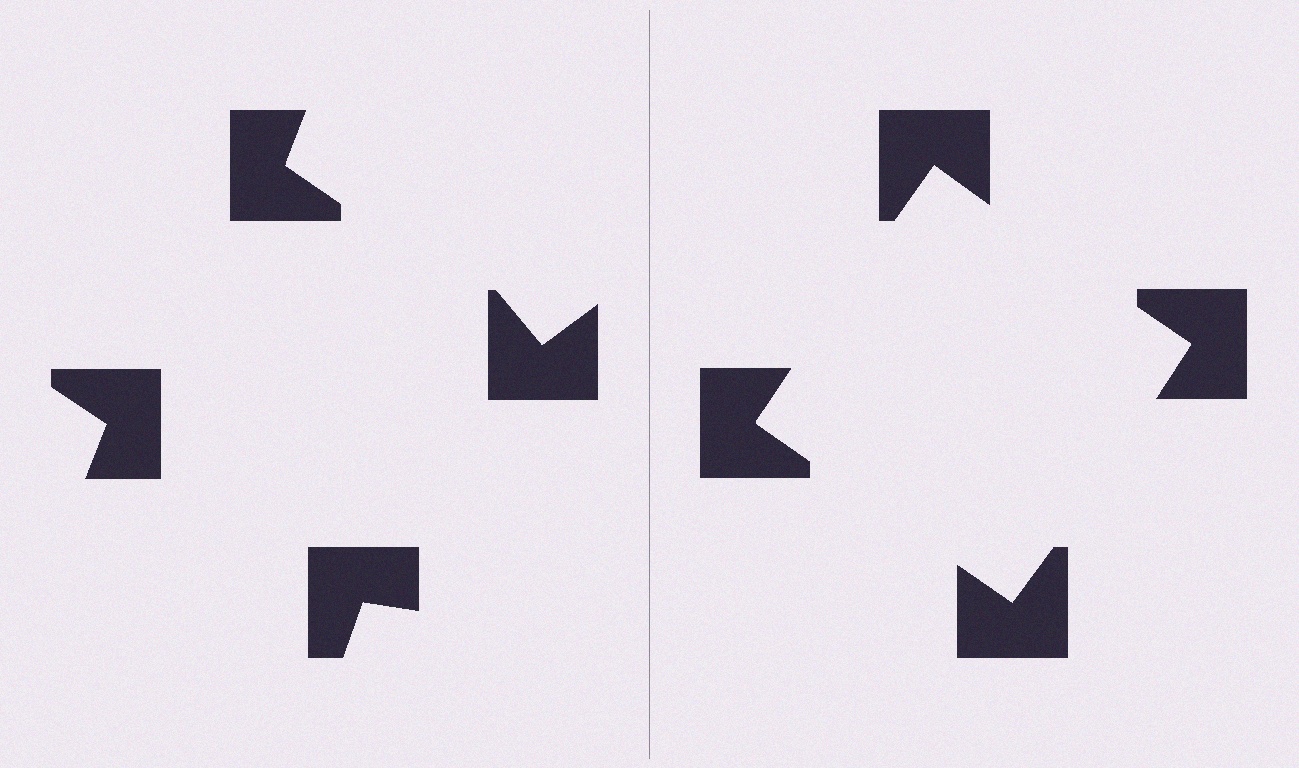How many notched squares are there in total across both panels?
8 — 4 on each side.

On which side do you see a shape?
An illusory square appears on the right side. On the left side the wedge cuts are rotated, so no coherent shape forms.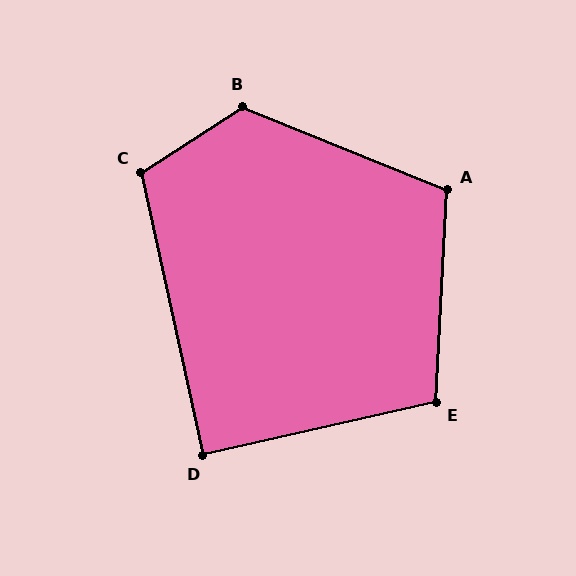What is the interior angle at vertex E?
Approximately 106 degrees (obtuse).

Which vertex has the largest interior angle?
B, at approximately 125 degrees.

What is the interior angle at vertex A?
Approximately 109 degrees (obtuse).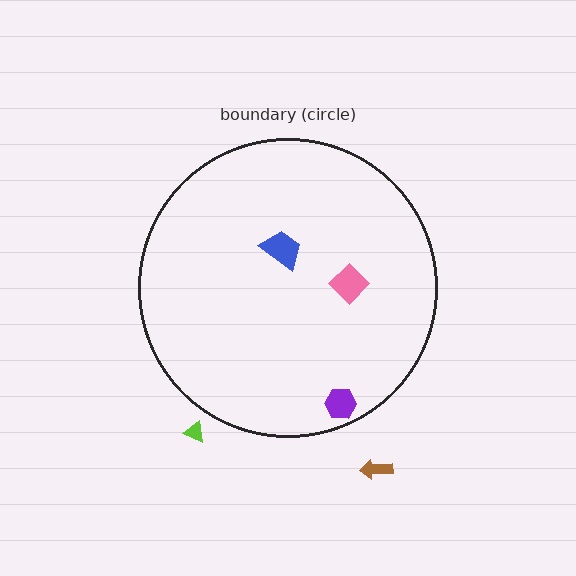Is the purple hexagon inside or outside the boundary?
Inside.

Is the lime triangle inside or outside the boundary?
Outside.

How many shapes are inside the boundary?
3 inside, 2 outside.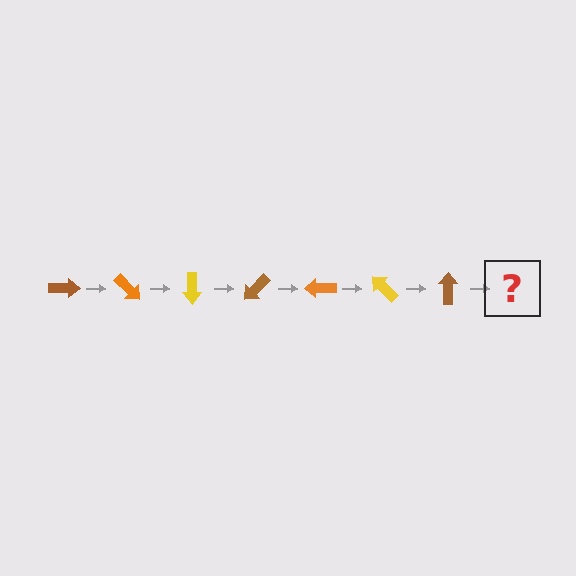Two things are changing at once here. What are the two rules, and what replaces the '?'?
The two rules are that it rotates 45 degrees each step and the color cycles through brown, orange, and yellow. The '?' should be an orange arrow, rotated 315 degrees from the start.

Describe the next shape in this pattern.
It should be an orange arrow, rotated 315 degrees from the start.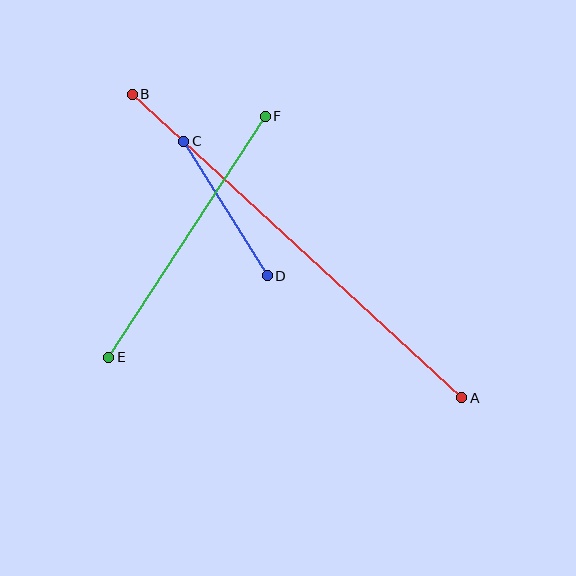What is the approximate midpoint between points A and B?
The midpoint is at approximately (297, 246) pixels.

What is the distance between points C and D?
The distance is approximately 158 pixels.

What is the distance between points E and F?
The distance is approximately 287 pixels.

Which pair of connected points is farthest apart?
Points A and B are farthest apart.